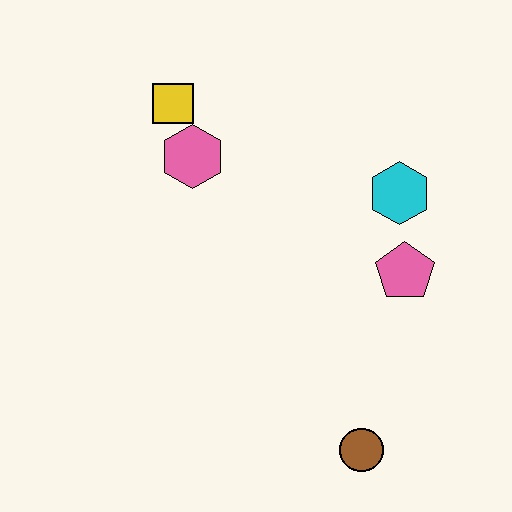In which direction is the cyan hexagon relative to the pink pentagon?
The cyan hexagon is above the pink pentagon.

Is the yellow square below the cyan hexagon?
No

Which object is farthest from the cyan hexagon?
The brown circle is farthest from the cyan hexagon.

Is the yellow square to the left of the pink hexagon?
Yes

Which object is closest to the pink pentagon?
The cyan hexagon is closest to the pink pentagon.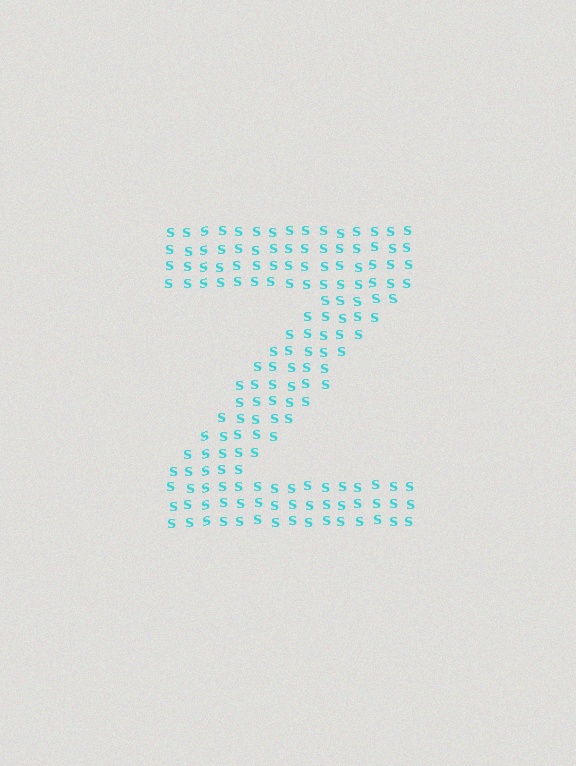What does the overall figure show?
The overall figure shows the letter Z.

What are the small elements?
The small elements are letter S's.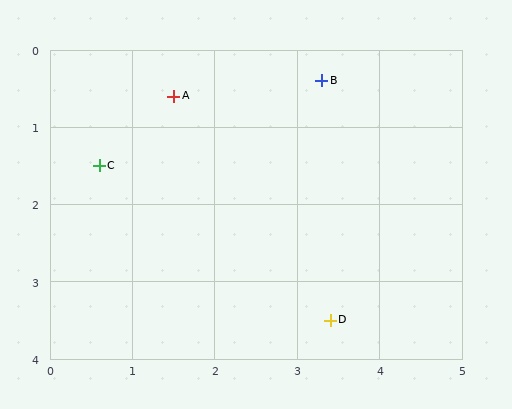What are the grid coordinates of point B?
Point B is at approximately (3.3, 0.4).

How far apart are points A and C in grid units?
Points A and C are about 1.3 grid units apart.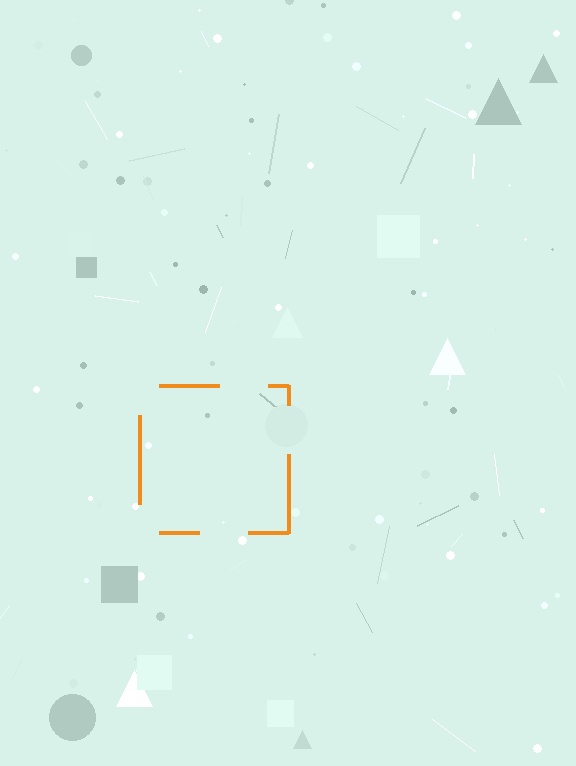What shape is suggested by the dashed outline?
The dashed outline suggests a square.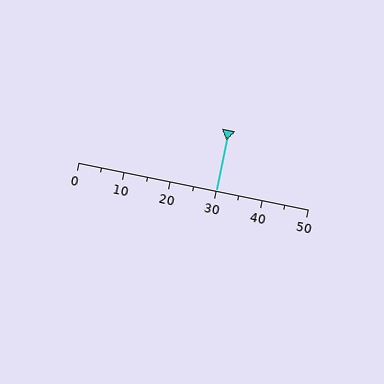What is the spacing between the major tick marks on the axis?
The major ticks are spaced 10 apart.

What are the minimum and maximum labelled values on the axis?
The axis runs from 0 to 50.